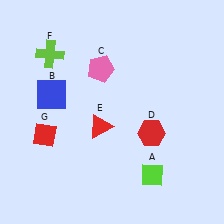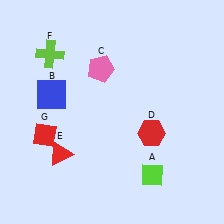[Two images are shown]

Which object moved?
The red triangle (E) moved left.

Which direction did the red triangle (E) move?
The red triangle (E) moved left.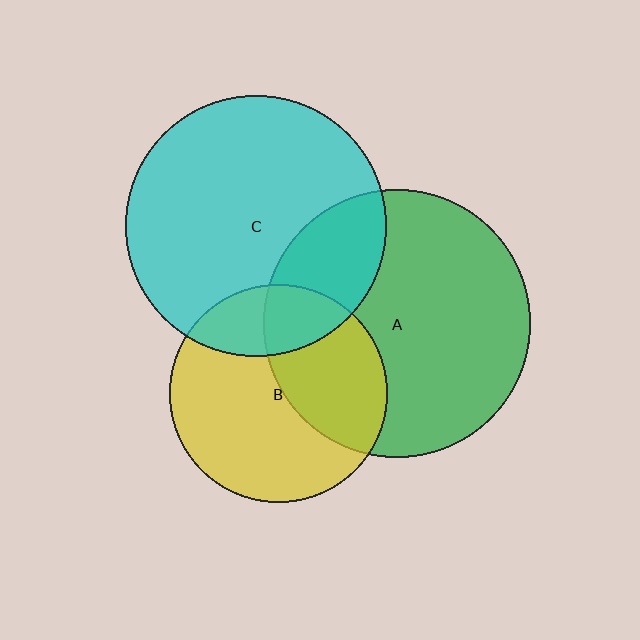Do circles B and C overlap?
Yes.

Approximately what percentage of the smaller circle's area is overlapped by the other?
Approximately 20%.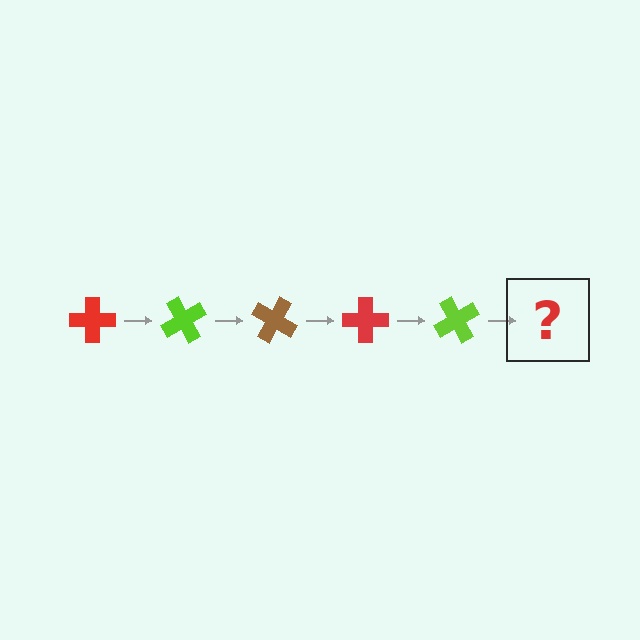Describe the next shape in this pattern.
It should be a brown cross, rotated 300 degrees from the start.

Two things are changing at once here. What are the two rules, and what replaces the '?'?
The two rules are that it rotates 60 degrees each step and the color cycles through red, lime, and brown. The '?' should be a brown cross, rotated 300 degrees from the start.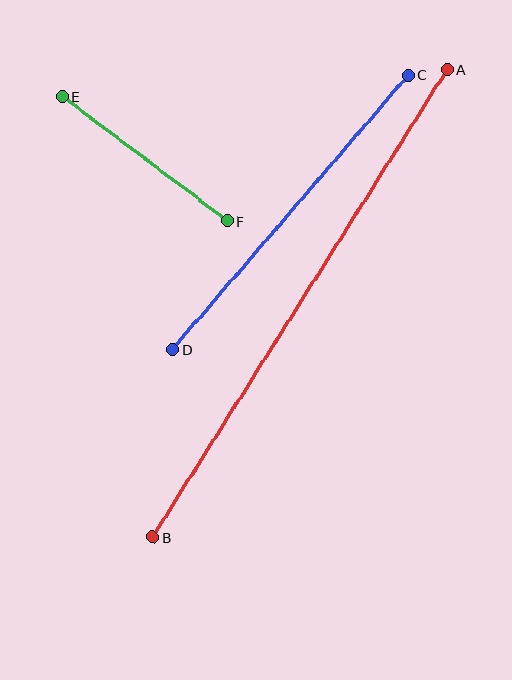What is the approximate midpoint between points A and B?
The midpoint is at approximately (300, 303) pixels.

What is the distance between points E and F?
The distance is approximately 206 pixels.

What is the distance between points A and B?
The distance is approximately 553 pixels.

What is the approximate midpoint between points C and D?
The midpoint is at approximately (290, 212) pixels.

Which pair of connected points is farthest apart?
Points A and B are farthest apart.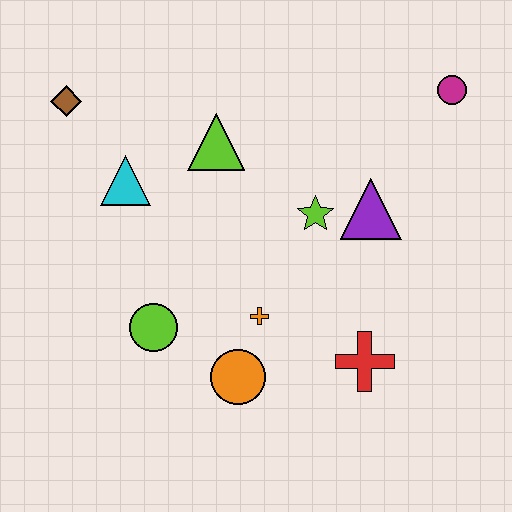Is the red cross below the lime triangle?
Yes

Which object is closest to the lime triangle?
The cyan triangle is closest to the lime triangle.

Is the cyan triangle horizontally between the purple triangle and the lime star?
No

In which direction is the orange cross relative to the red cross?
The orange cross is to the left of the red cross.